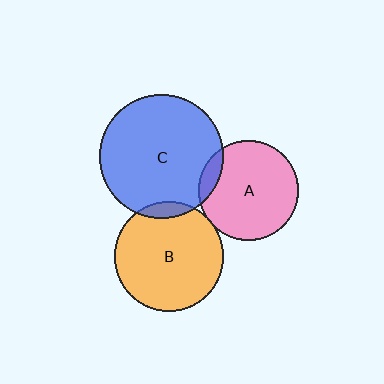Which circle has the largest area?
Circle C (blue).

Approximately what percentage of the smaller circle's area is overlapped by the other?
Approximately 5%.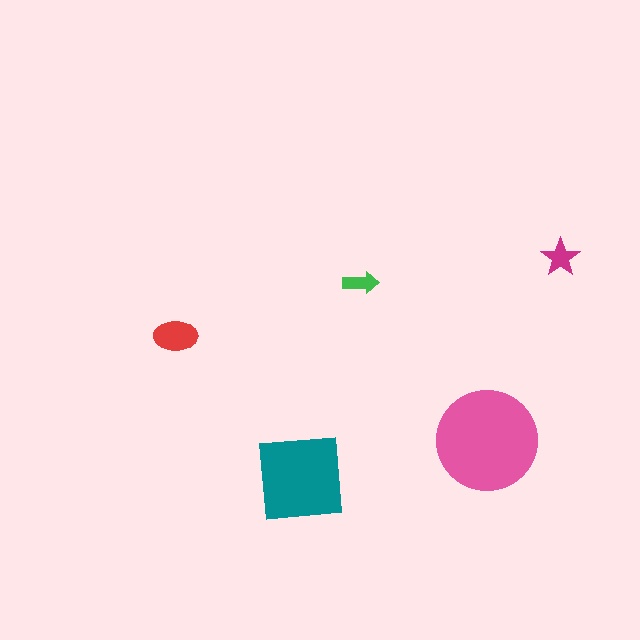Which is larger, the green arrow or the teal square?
The teal square.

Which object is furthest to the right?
The magenta star is rightmost.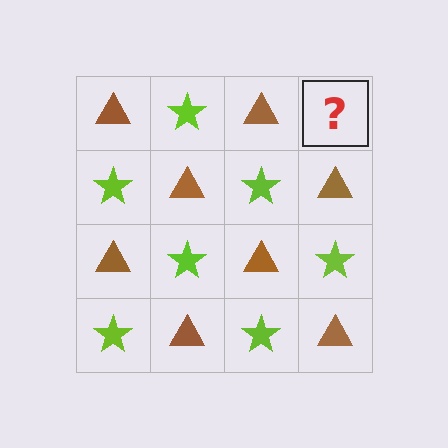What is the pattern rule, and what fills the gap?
The rule is that it alternates brown triangle and lime star in a checkerboard pattern. The gap should be filled with a lime star.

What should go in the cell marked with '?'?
The missing cell should contain a lime star.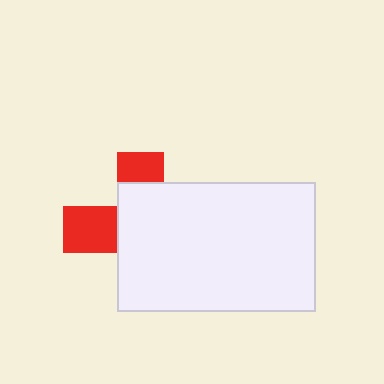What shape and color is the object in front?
The object in front is a white rectangle.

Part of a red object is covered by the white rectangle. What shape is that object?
It is a cross.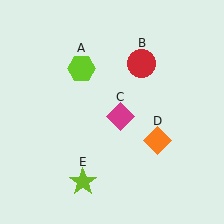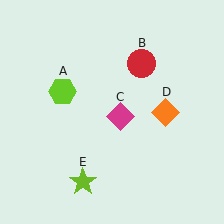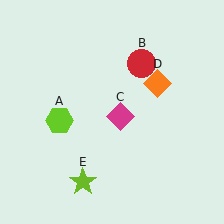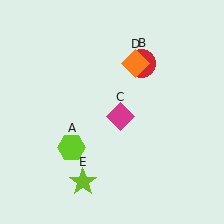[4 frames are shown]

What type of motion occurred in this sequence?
The lime hexagon (object A), orange diamond (object D) rotated counterclockwise around the center of the scene.